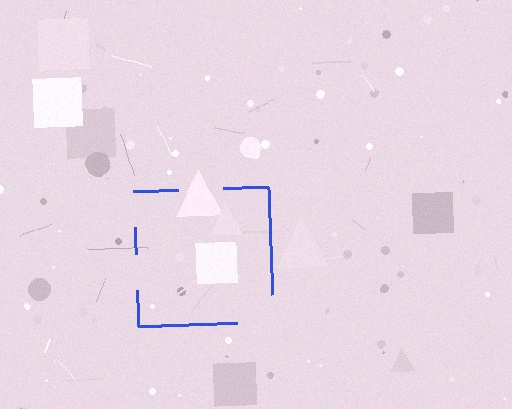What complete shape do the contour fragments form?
The contour fragments form a square.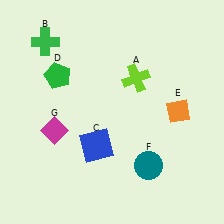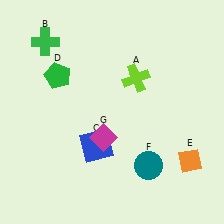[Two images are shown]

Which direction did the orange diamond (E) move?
The orange diamond (E) moved down.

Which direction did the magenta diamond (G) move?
The magenta diamond (G) moved right.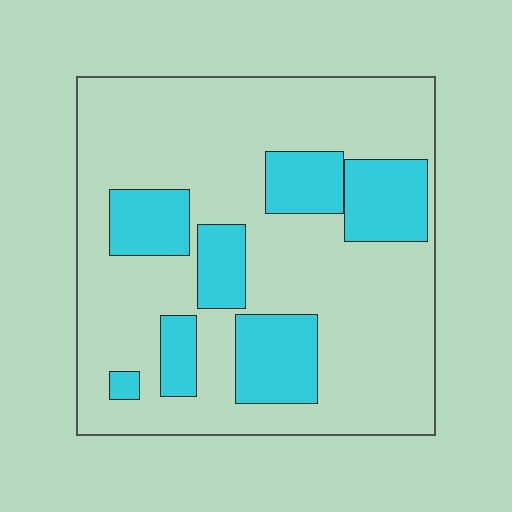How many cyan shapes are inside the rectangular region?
7.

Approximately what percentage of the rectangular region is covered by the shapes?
Approximately 25%.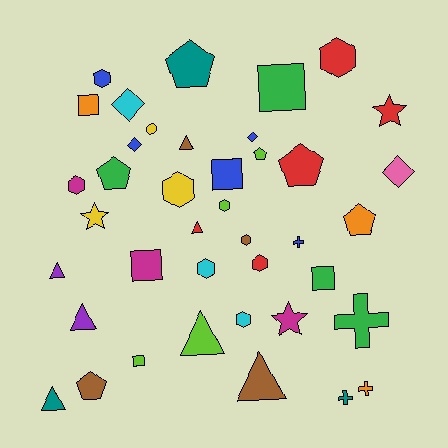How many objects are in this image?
There are 40 objects.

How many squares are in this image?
There are 6 squares.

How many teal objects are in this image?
There are 3 teal objects.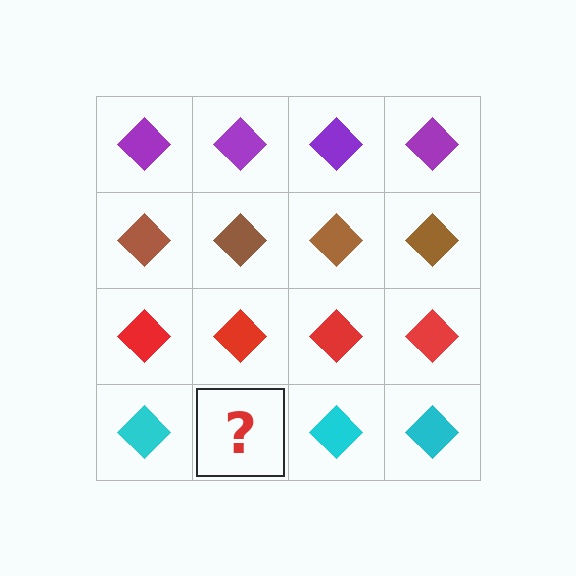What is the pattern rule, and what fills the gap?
The rule is that each row has a consistent color. The gap should be filled with a cyan diamond.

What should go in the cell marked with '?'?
The missing cell should contain a cyan diamond.